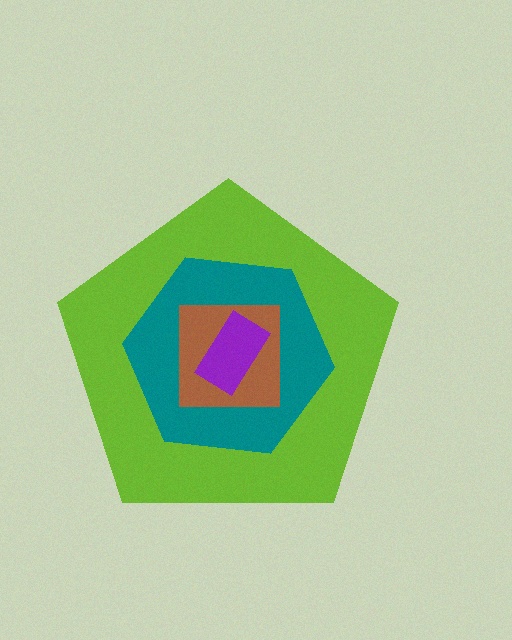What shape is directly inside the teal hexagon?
The brown square.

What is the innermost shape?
The purple rectangle.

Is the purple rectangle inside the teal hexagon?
Yes.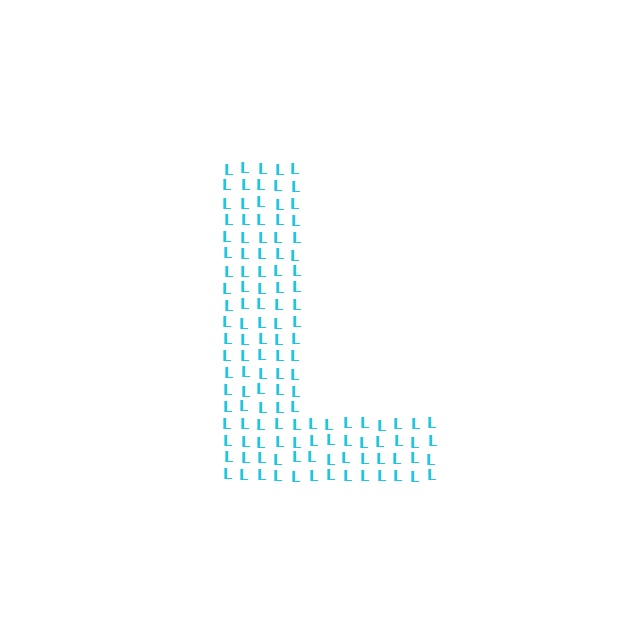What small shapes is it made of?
It is made of small letter L's.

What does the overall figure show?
The overall figure shows the letter L.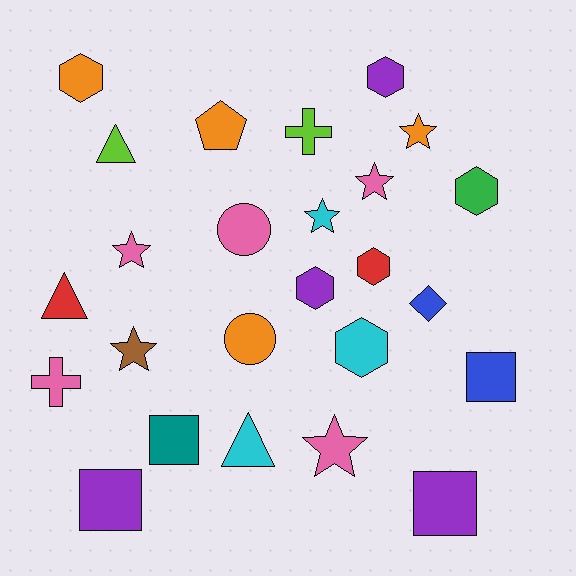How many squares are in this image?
There are 4 squares.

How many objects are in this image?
There are 25 objects.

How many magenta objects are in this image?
There are no magenta objects.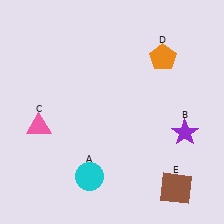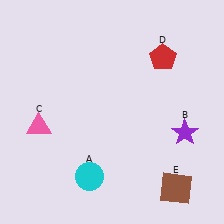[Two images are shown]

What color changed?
The pentagon (D) changed from orange in Image 1 to red in Image 2.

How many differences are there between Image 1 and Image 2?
There is 1 difference between the two images.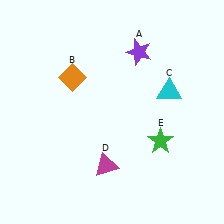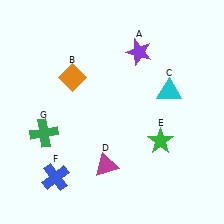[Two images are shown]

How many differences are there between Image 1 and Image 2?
There are 2 differences between the two images.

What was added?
A blue cross (F), a green cross (G) were added in Image 2.